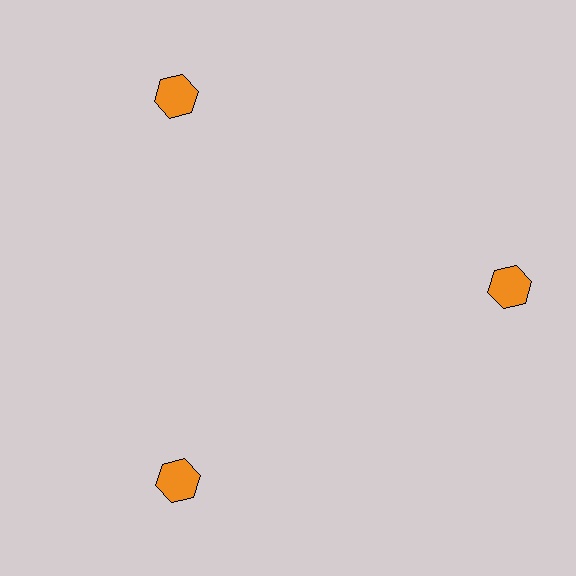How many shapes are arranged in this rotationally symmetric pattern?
There are 3 shapes, arranged in 3 groups of 1.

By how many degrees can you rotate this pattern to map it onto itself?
The pattern maps onto itself every 120 degrees of rotation.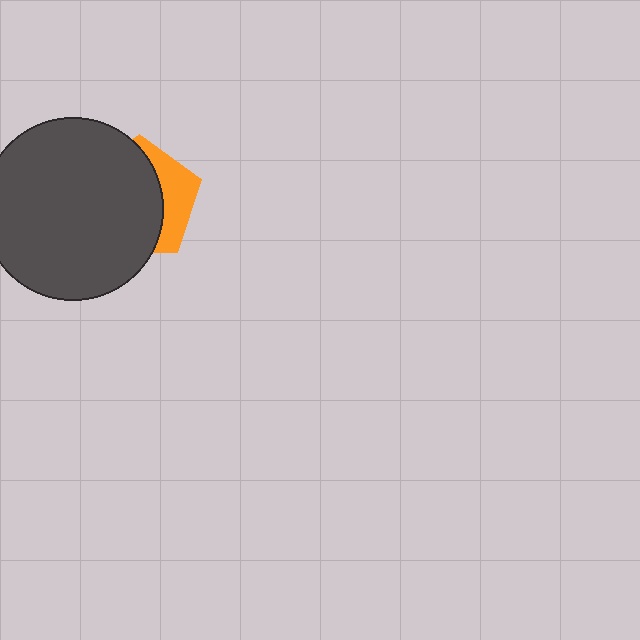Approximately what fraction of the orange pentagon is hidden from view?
Roughly 69% of the orange pentagon is hidden behind the dark gray circle.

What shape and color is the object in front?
The object in front is a dark gray circle.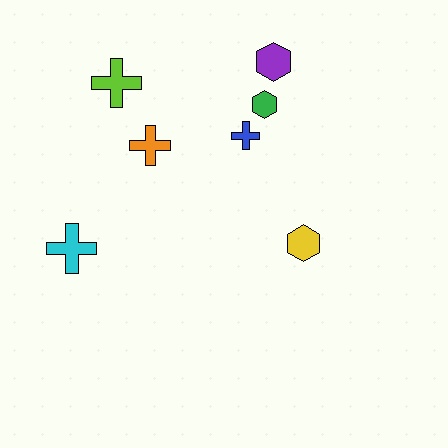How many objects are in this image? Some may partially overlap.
There are 7 objects.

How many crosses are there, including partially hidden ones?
There are 4 crosses.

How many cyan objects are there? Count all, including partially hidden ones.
There is 1 cyan object.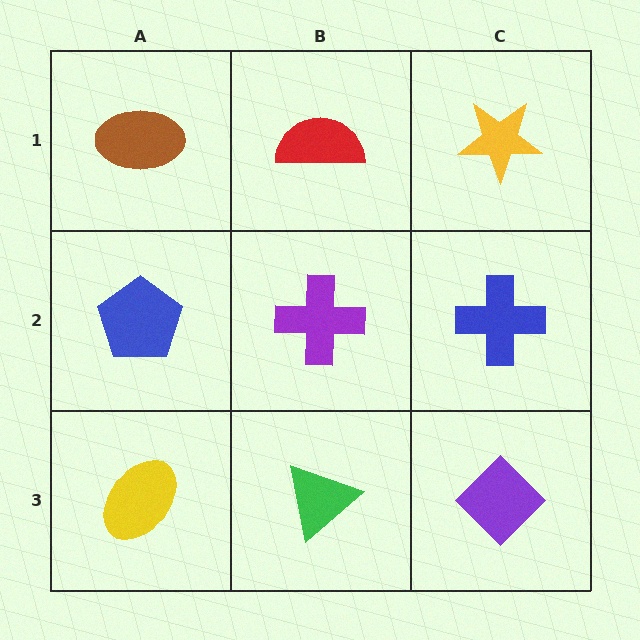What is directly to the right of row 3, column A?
A green triangle.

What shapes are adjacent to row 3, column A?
A blue pentagon (row 2, column A), a green triangle (row 3, column B).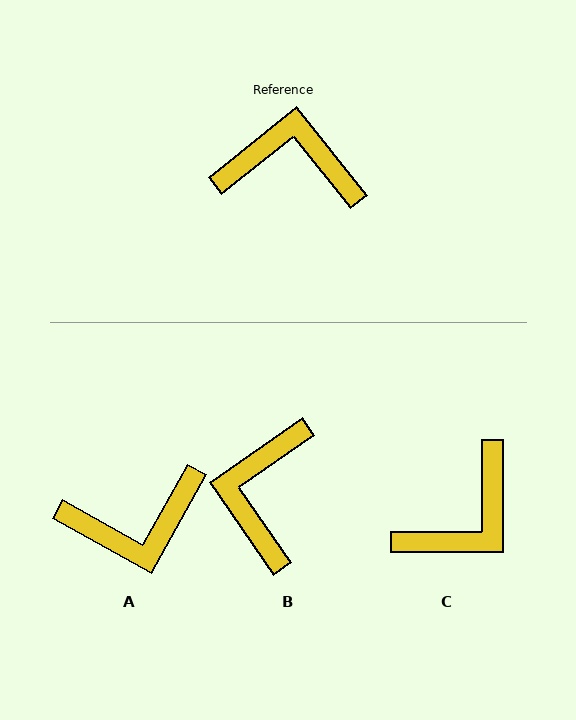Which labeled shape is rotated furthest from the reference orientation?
A, about 158 degrees away.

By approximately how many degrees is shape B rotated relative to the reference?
Approximately 86 degrees counter-clockwise.